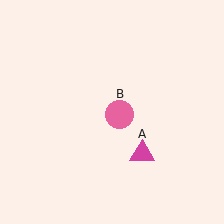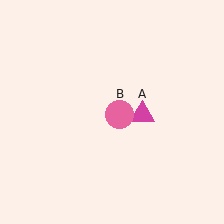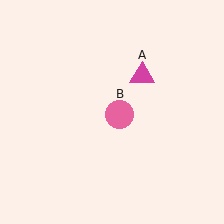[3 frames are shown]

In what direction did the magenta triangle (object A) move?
The magenta triangle (object A) moved up.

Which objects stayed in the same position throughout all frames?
Pink circle (object B) remained stationary.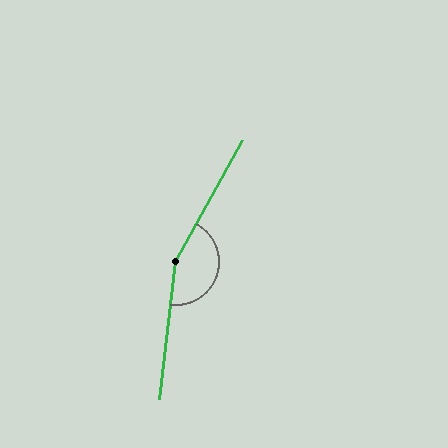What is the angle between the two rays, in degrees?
Approximately 158 degrees.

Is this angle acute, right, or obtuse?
It is obtuse.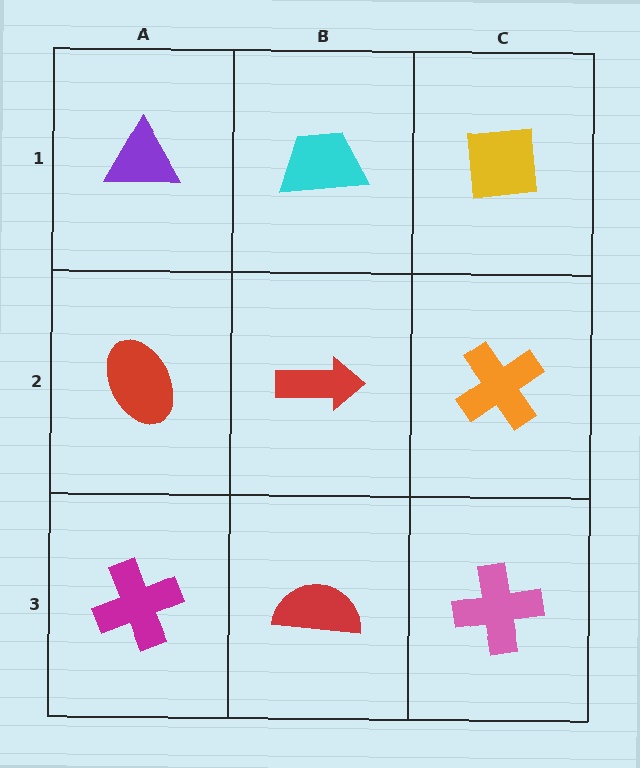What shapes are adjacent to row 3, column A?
A red ellipse (row 2, column A), a red semicircle (row 3, column B).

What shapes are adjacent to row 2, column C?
A yellow square (row 1, column C), a pink cross (row 3, column C), a red arrow (row 2, column B).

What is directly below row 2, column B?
A red semicircle.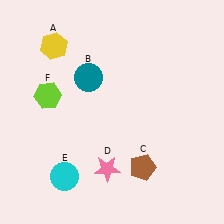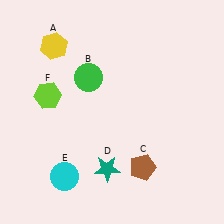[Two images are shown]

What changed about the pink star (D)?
In Image 1, D is pink. In Image 2, it changed to teal.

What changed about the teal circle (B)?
In Image 1, B is teal. In Image 2, it changed to green.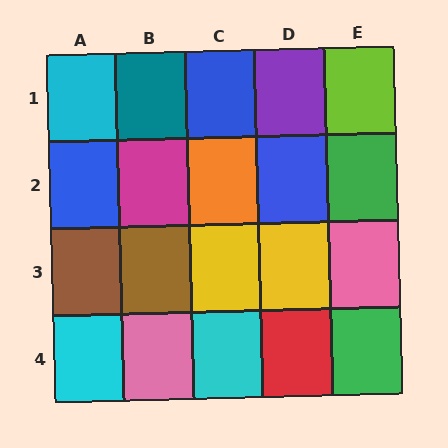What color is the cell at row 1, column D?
Purple.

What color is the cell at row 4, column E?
Green.